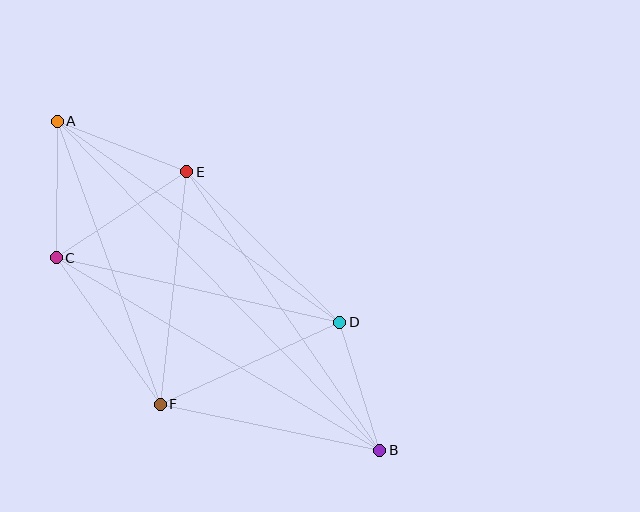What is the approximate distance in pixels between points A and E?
The distance between A and E is approximately 139 pixels.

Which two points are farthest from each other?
Points A and B are farthest from each other.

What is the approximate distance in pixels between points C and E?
The distance between C and E is approximately 156 pixels.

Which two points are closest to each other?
Points B and D are closest to each other.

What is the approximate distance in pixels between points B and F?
The distance between B and F is approximately 224 pixels.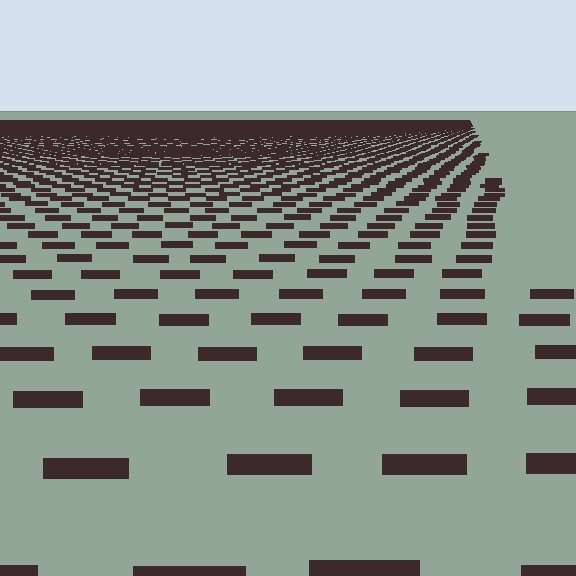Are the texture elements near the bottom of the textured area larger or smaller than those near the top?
Larger. Near the bottom, elements are closer to the viewer and appear at a bigger on-screen size.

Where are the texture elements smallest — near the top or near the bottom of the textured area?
Near the top.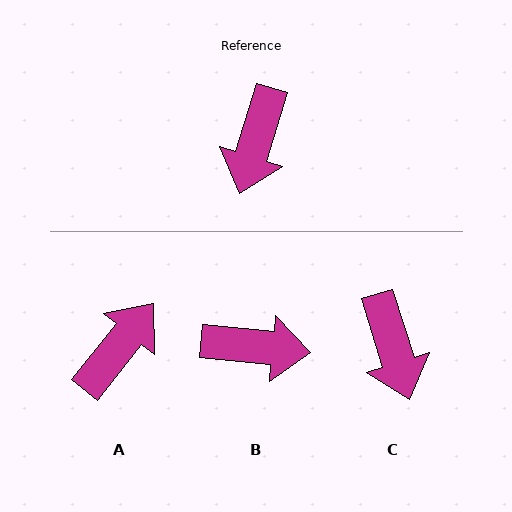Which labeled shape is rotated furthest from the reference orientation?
A, about 158 degrees away.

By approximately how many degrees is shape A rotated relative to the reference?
Approximately 158 degrees counter-clockwise.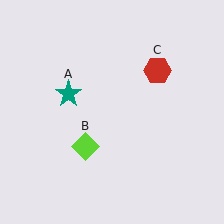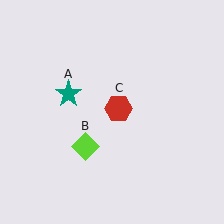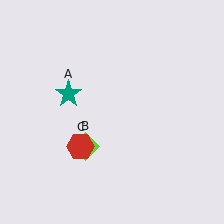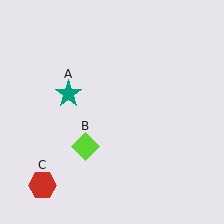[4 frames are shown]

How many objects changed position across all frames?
1 object changed position: red hexagon (object C).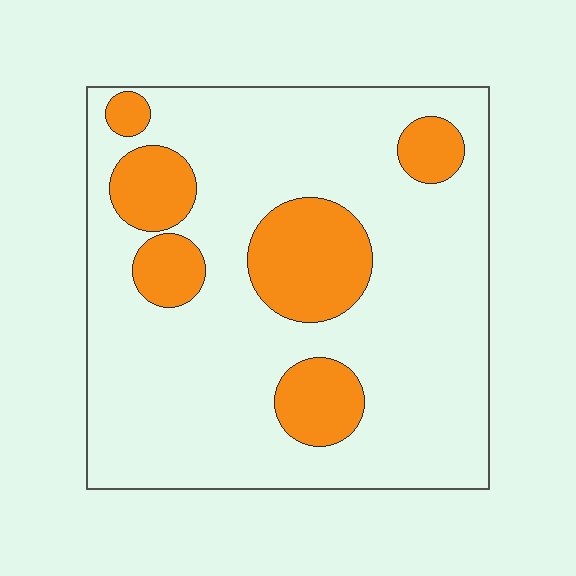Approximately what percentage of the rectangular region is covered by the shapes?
Approximately 20%.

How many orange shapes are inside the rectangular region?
6.